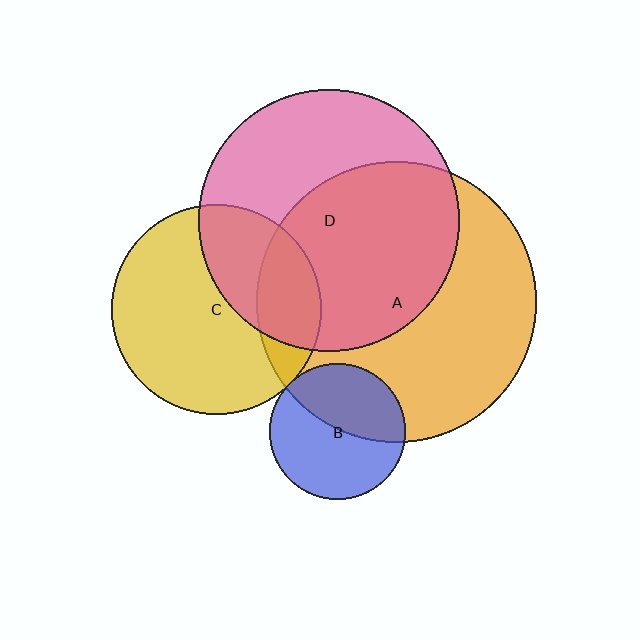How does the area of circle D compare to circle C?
Approximately 1.6 times.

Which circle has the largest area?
Circle A (orange).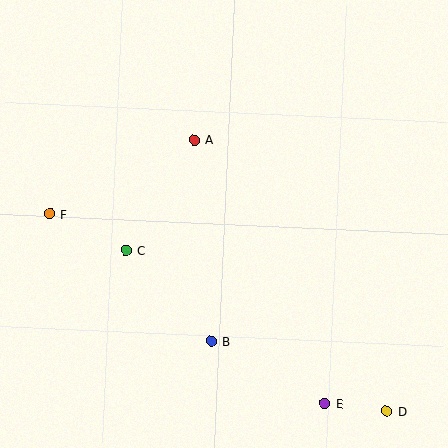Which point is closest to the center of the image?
Point A at (194, 140) is closest to the center.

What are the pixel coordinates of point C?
Point C is at (126, 251).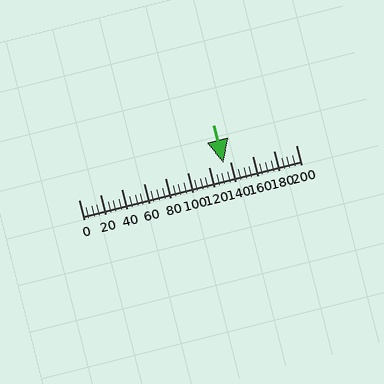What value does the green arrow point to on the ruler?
The green arrow points to approximately 133.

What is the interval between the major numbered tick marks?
The major tick marks are spaced 20 units apart.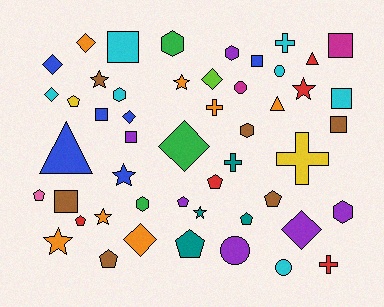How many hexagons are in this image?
There are 6 hexagons.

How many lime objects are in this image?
There is 1 lime object.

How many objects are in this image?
There are 50 objects.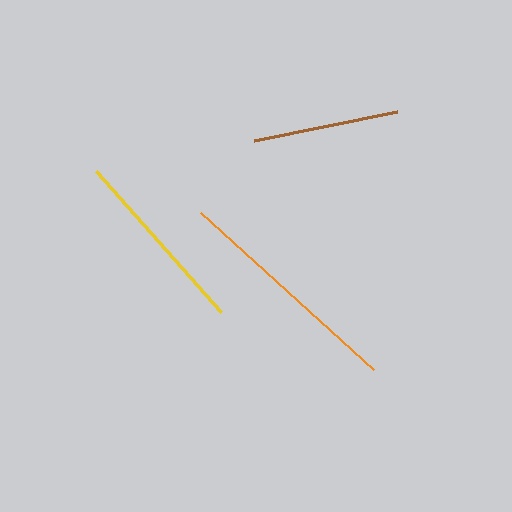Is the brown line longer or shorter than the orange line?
The orange line is longer than the brown line.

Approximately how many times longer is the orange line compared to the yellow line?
The orange line is approximately 1.2 times the length of the yellow line.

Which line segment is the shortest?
The brown line is the shortest at approximately 145 pixels.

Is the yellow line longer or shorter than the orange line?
The orange line is longer than the yellow line.